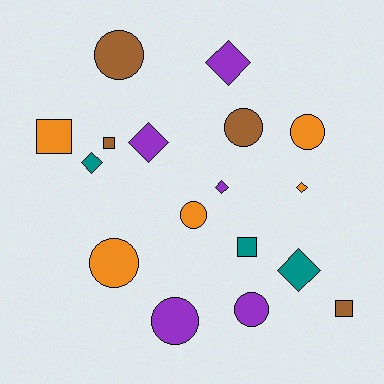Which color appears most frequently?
Purple, with 5 objects.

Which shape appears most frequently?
Circle, with 7 objects.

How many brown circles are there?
There are 2 brown circles.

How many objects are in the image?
There are 17 objects.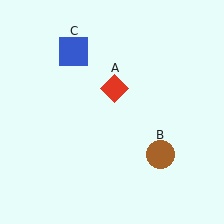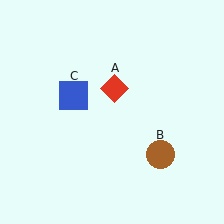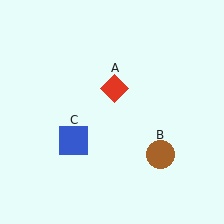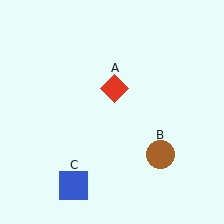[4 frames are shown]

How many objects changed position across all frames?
1 object changed position: blue square (object C).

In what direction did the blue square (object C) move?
The blue square (object C) moved down.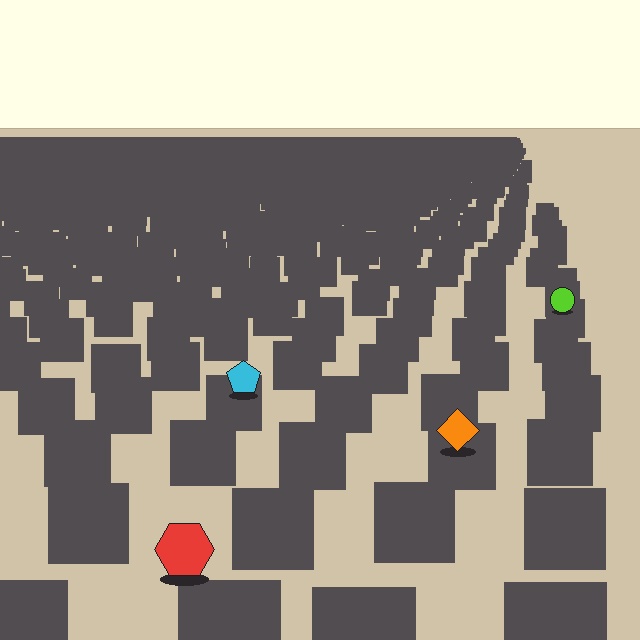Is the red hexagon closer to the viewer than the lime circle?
Yes. The red hexagon is closer — you can tell from the texture gradient: the ground texture is coarser near it.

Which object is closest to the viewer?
The red hexagon is closest. The texture marks near it are larger and more spread out.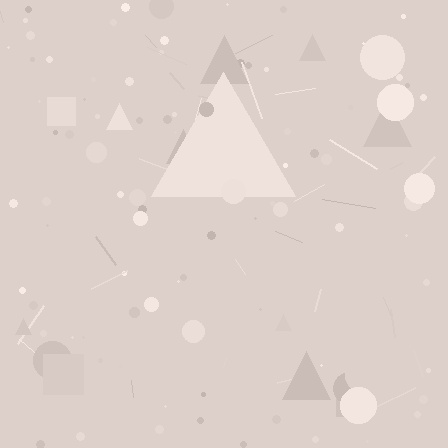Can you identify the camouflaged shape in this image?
The camouflaged shape is a triangle.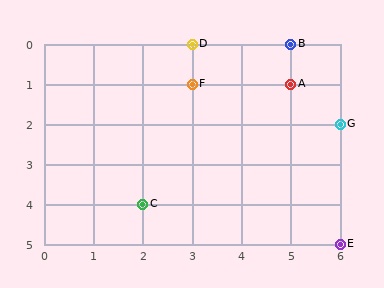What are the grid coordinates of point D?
Point D is at grid coordinates (3, 0).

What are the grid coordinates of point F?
Point F is at grid coordinates (3, 1).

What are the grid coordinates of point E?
Point E is at grid coordinates (6, 5).